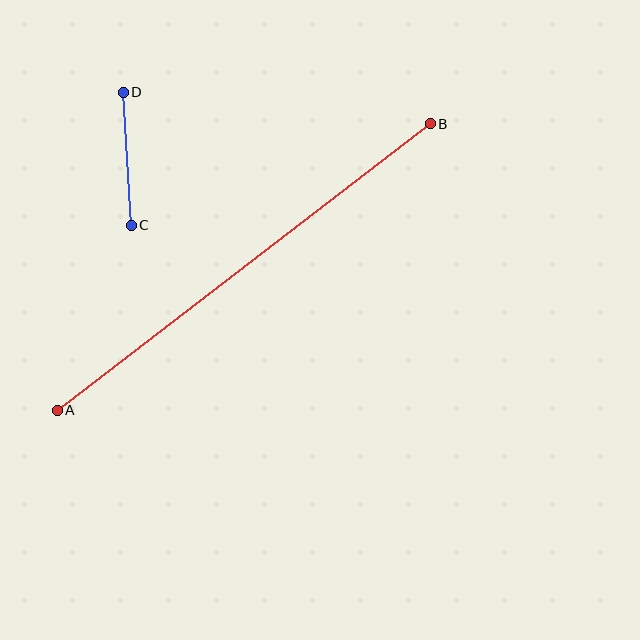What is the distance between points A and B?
The distance is approximately 471 pixels.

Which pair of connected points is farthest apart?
Points A and B are farthest apart.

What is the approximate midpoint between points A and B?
The midpoint is at approximately (244, 267) pixels.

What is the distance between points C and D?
The distance is approximately 133 pixels.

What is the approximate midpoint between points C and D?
The midpoint is at approximately (127, 159) pixels.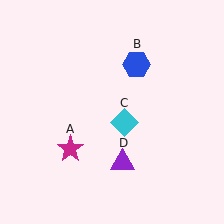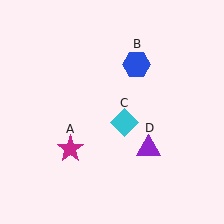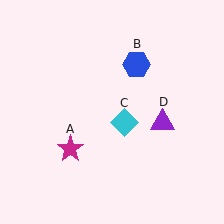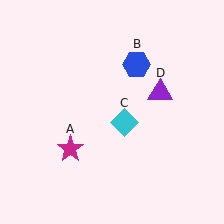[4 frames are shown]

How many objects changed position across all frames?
1 object changed position: purple triangle (object D).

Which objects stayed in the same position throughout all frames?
Magenta star (object A) and blue hexagon (object B) and cyan diamond (object C) remained stationary.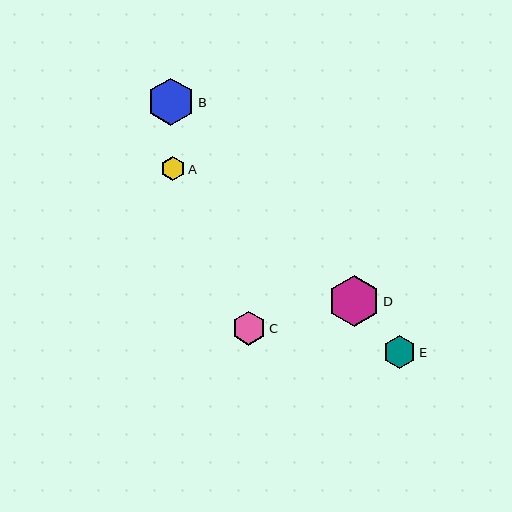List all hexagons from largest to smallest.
From largest to smallest: D, B, C, E, A.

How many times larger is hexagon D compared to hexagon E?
Hexagon D is approximately 1.6 times the size of hexagon E.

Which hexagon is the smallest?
Hexagon A is the smallest with a size of approximately 24 pixels.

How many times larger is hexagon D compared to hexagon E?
Hexagon D is approximately 1.6 times the size of hexagon E.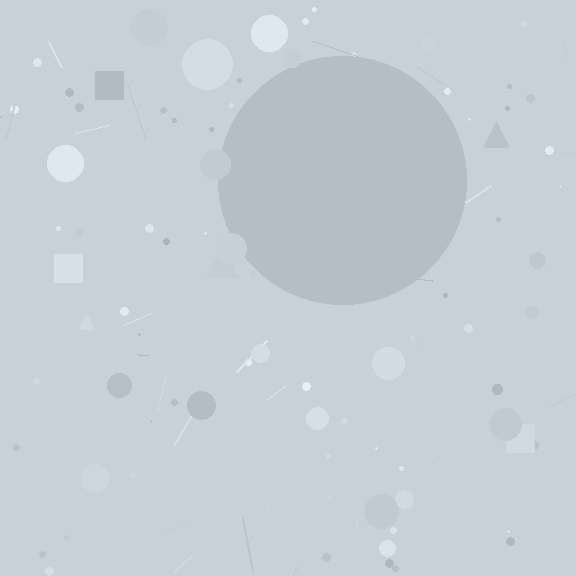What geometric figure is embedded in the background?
A circle is embedded in the background.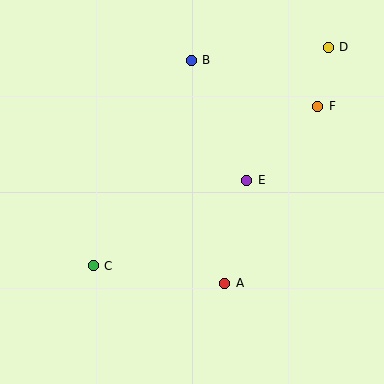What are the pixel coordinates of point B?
Point B is at (191, 60).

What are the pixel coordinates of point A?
Point A is at (225, 283).